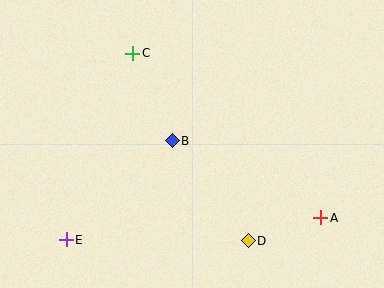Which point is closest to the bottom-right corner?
Point A is closest to the bottom-right corner.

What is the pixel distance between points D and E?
The distance between D and E is 182 pixels.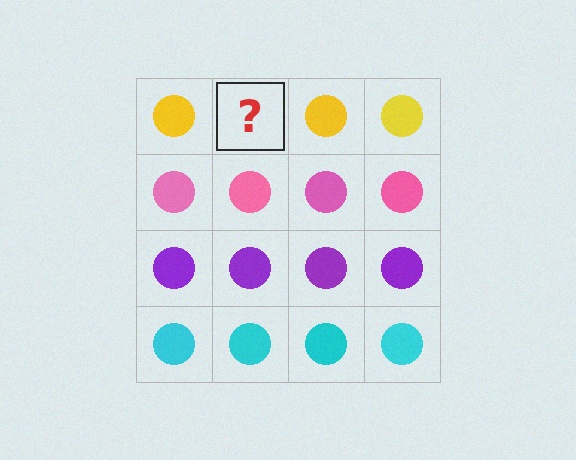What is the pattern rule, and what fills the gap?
The rule is that each row has a consistent color. The gap should be filled with a yellow circle.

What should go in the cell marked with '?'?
The missing cell should contain a yellow circle.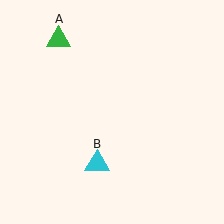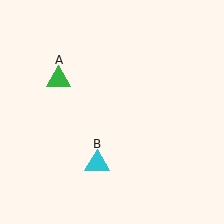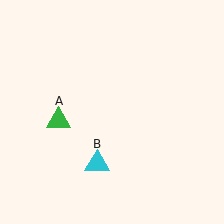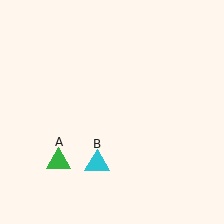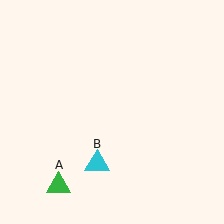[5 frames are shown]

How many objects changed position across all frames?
1 object changed position: green triangle (object A).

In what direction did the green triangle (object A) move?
The green triangle (object A) moved down.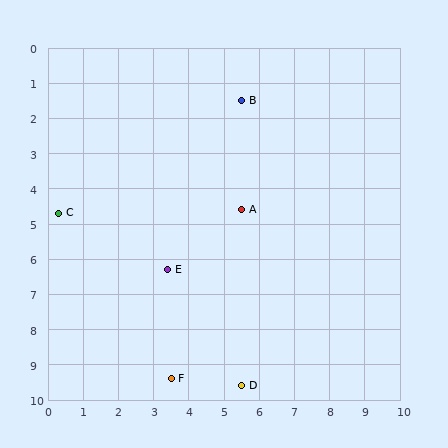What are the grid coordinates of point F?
Point F is at approximately (3.5, 9.4).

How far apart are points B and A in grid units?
Points B and A are about 3.1 grid units apart.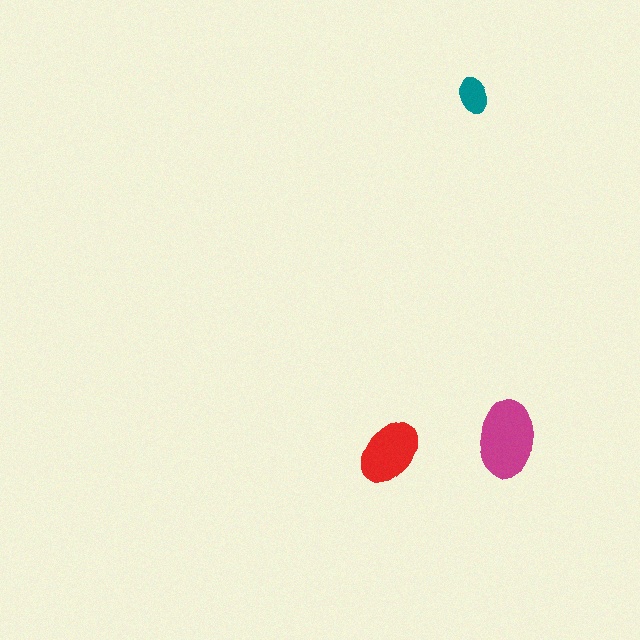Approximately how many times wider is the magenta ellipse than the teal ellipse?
About 2 times wider.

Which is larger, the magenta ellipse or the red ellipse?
The magenta one.